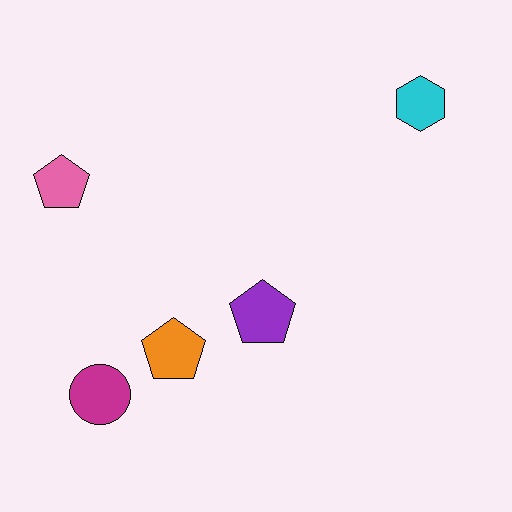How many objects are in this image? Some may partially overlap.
There are 5 objects.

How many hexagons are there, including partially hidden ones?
There is 1 hexagon.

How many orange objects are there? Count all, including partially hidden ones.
There is 1 orange object.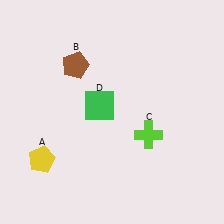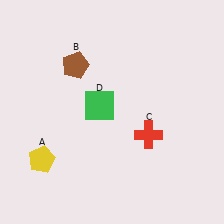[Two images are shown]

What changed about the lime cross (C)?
In Image 1, C is lime. In Image 2, it changed to red.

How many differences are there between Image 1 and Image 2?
There is 1 difference between the two images.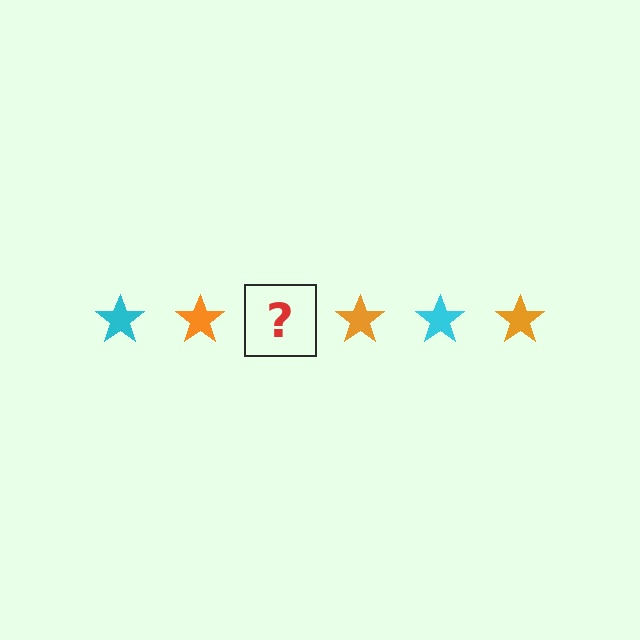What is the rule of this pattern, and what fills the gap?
The rule is that the pattern cycles through cyan, orange stars. The gap should be filled with a cyan star.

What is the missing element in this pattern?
The missing element is a cyan star.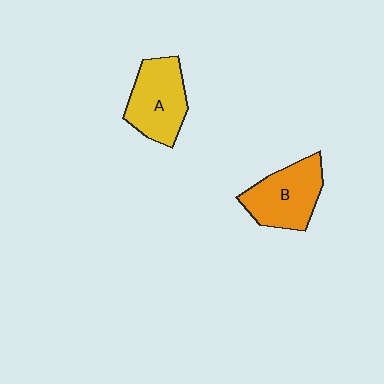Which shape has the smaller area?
Shape A (yellow).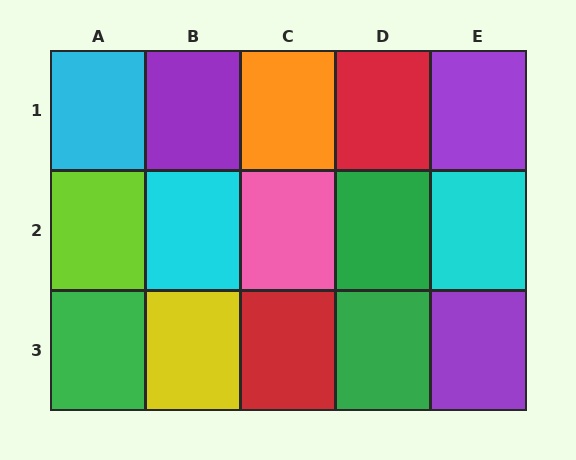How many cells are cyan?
3 cells are cyan.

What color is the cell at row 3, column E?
Purple.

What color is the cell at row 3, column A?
Green.